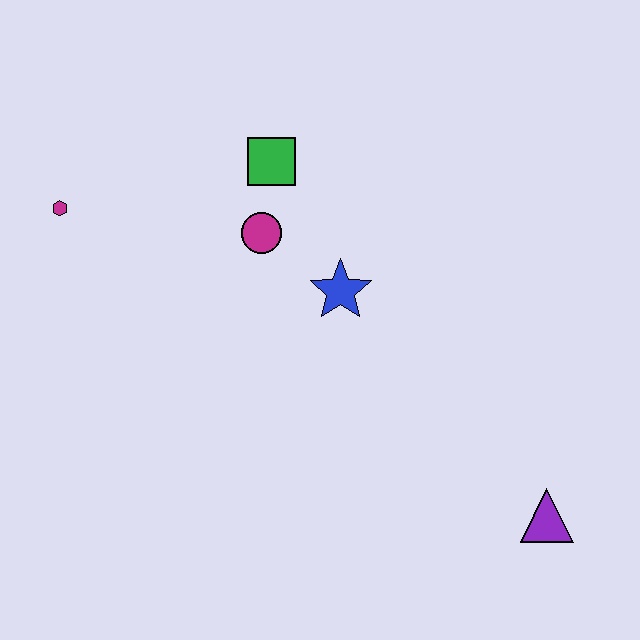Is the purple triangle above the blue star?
No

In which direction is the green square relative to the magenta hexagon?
The green square is to the right of the magenta hexagon.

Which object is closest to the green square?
The magenta circle is closest to the green square.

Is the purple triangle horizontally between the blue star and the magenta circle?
No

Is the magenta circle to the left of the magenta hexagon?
No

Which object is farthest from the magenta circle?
The purple triangle is farthest from the magenta circle.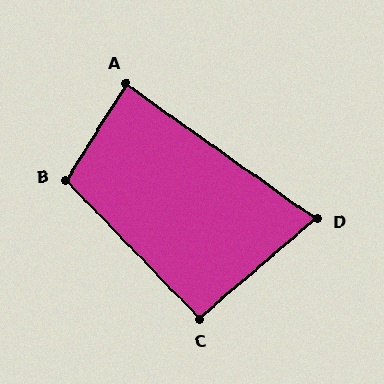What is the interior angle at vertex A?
Approximately 87 degrees (approximately right).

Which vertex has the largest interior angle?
B, at approximately 104 degrees.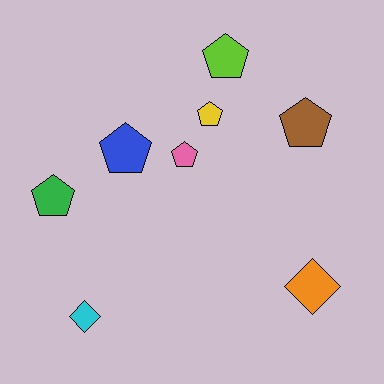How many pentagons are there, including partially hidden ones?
There are 6 pentagons.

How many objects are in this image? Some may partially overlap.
There are 8 objects.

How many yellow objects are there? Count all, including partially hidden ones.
There is 1 yellow object.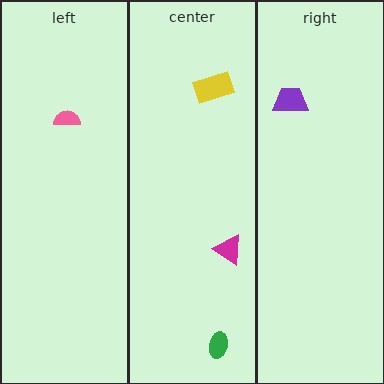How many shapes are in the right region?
1.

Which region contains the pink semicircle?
The left region.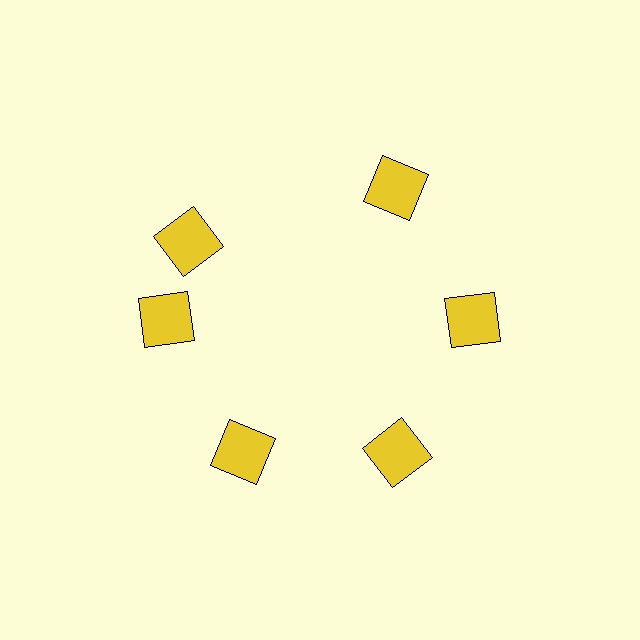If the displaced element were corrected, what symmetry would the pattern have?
It would have 6-fold rotational symmetry — the pattern would map onto itself every 60 degrees.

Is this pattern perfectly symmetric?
No. The 6 yellow squares are arranged in a ring, but one element near the 11 o'clock position is rotated out of alignment along the ring, breaking the 6-fold rotational symmetry.